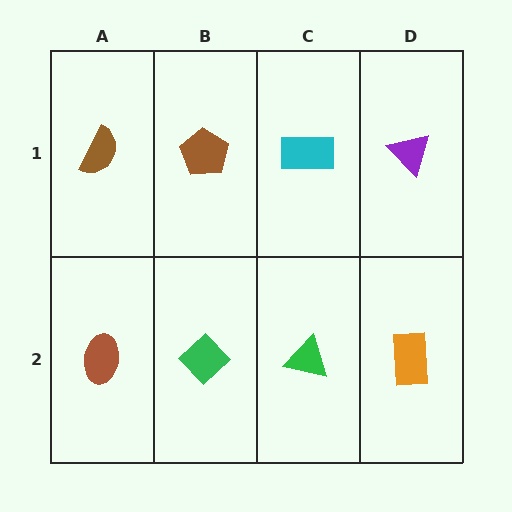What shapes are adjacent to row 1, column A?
A brown ellipse (row 2, column A), a brown pentagon (row 1, column B).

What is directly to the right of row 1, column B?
A cyan rectangle.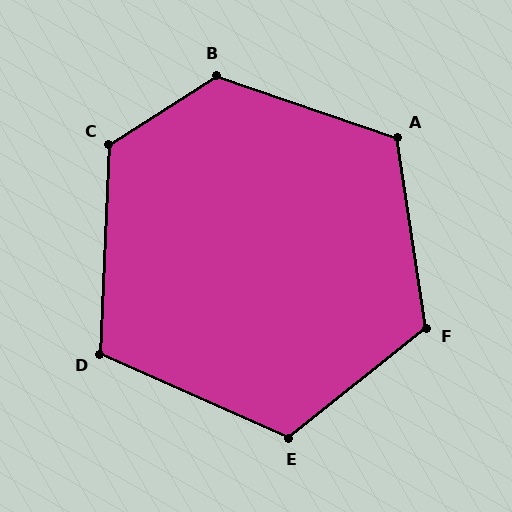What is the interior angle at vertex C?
Approximately 125 degrees (obtuse).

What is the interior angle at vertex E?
Approximately 118 degrees (obtuse).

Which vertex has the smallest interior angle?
D, at approximately 111 degrees.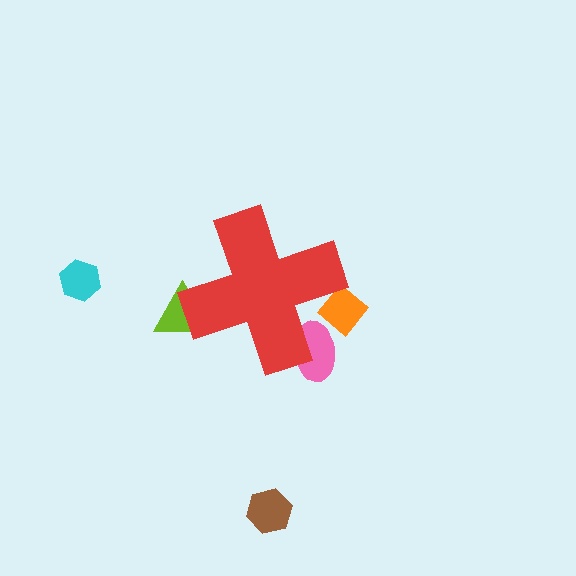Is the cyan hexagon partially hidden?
No, the cyan hexagon is fully visible.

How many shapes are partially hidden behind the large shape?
3 shapes are partially hidden.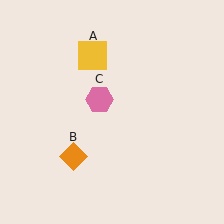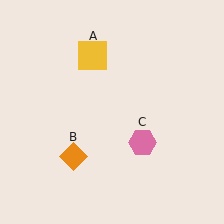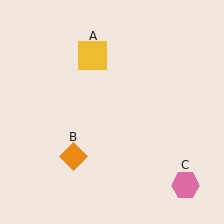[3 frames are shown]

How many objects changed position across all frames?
1 object changed position: pink hexagon (object C).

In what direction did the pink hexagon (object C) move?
The pink hexagon (object C) moved down and to the right.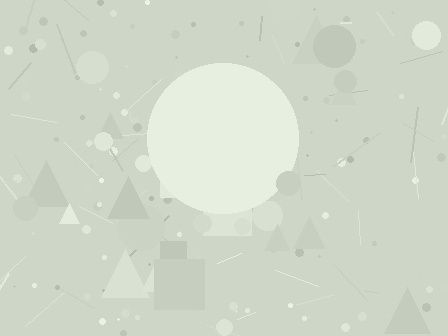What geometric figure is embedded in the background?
A circle is embedded in the background.